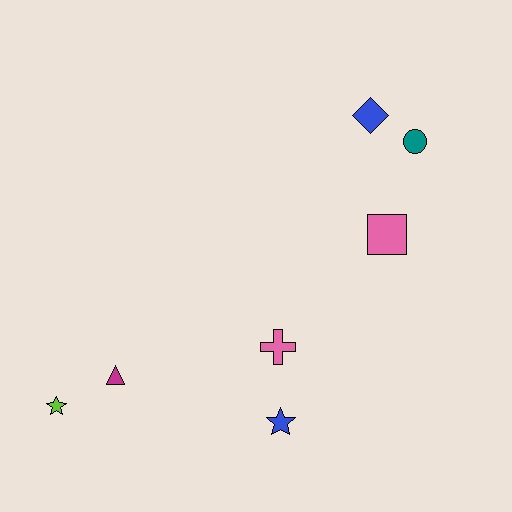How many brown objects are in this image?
There are no brown objects.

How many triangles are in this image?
There is 1 triangle.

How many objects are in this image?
There are 7 objects.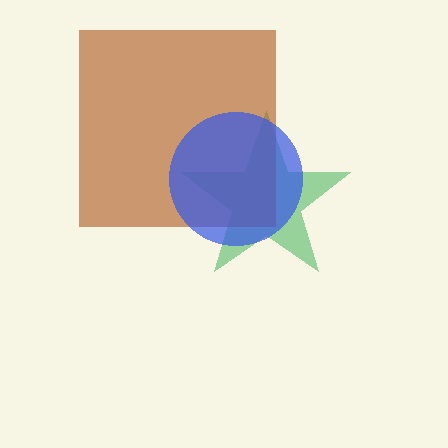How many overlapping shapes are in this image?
There are 3 overlapping shapes in the image.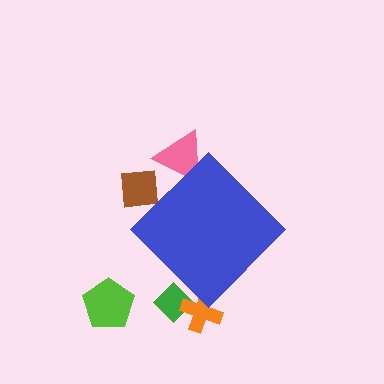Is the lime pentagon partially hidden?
No, the lime pentagon is fully visible.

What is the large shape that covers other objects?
A blue diamond.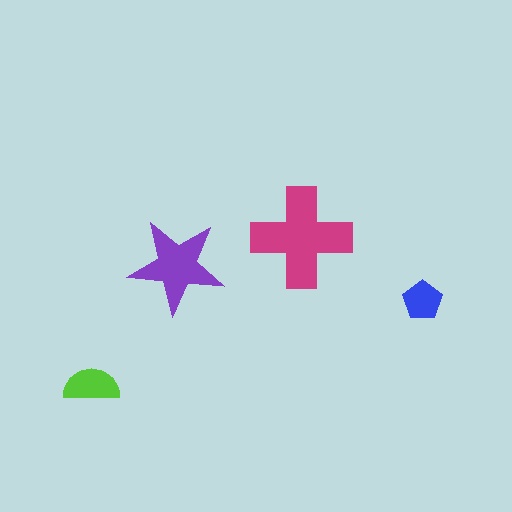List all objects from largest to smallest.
The magenta cross, the purple star, the lime semicircle, the blue pentagon.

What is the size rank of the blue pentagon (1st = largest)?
4th.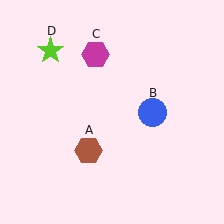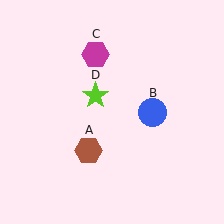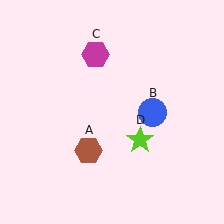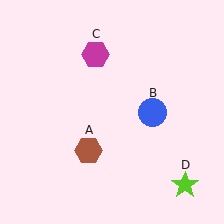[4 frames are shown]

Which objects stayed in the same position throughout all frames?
Brown hexagon (object A) and blue circle (object B) and magenta hexagon (object C) remained stationary.